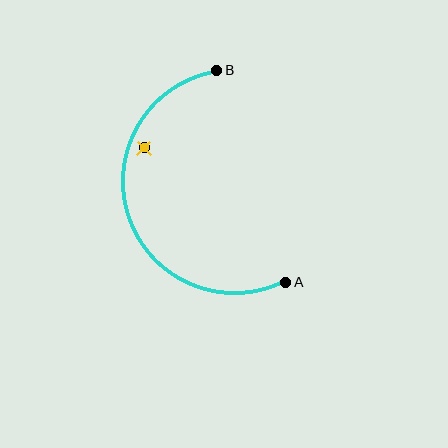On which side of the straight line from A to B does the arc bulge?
The arc bulges to the left of the straight line connecting A and B.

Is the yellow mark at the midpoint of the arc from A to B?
No — the yellow mark does not lie on the arc at all. It sits slightly inside the curve.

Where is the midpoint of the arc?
The arc midpoint is the point on the curve farthest from the straight line joining A and B. It sits to the left of that line.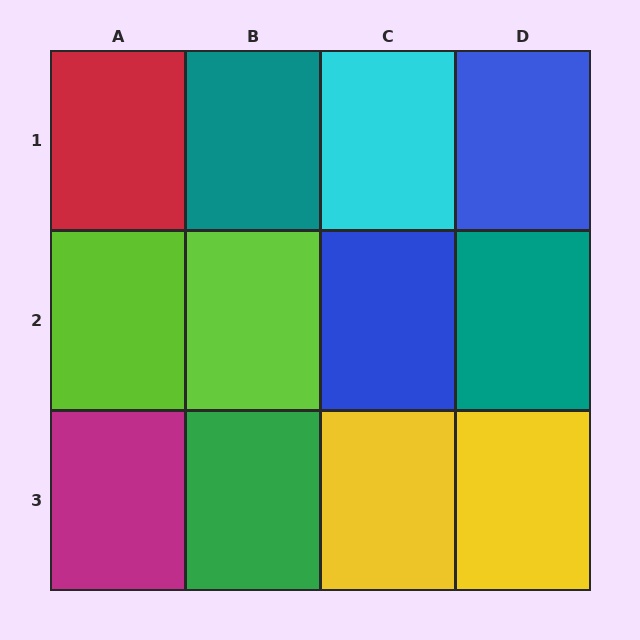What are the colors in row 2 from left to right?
Lime, lime, blue, teal.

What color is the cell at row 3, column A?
Magenta.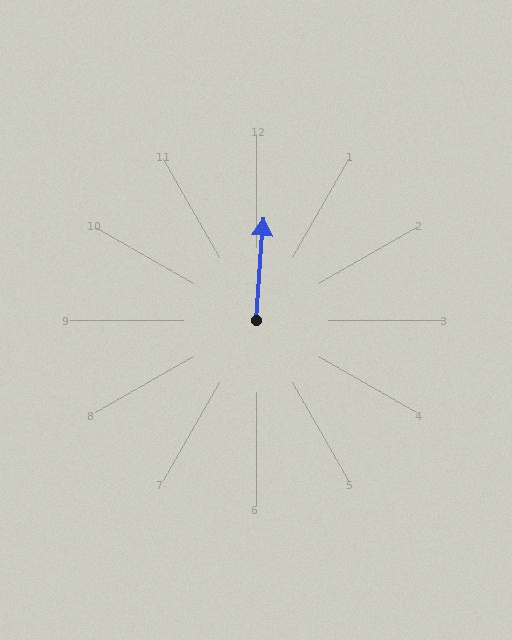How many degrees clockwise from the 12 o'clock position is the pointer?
Approximately 4 degrees.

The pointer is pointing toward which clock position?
Roughly 12 o'clock.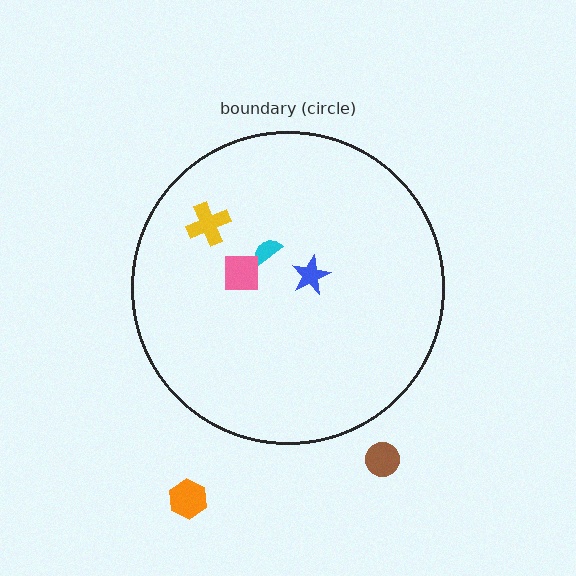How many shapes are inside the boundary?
4 inside, 2 outside.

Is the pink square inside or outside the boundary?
Inside.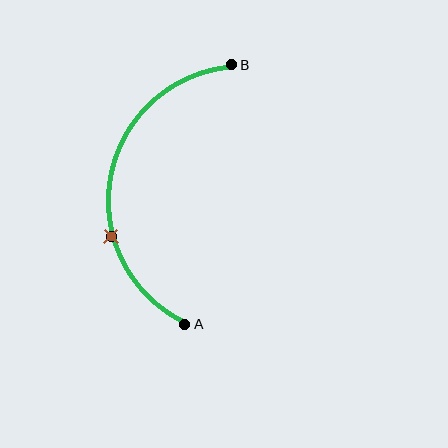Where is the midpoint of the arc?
The arc midpoint is the point on the curve farthest from the straight line joining A and B. It sits to the left of that line.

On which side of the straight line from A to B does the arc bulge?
The arc bulges to the left of the straight line connecting A and B.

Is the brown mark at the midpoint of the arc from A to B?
No. The brown mark lies on the arc but is closer to endpoint A. The arc midpoint would be at the point on the curve equidistant along the arc from both A and B.